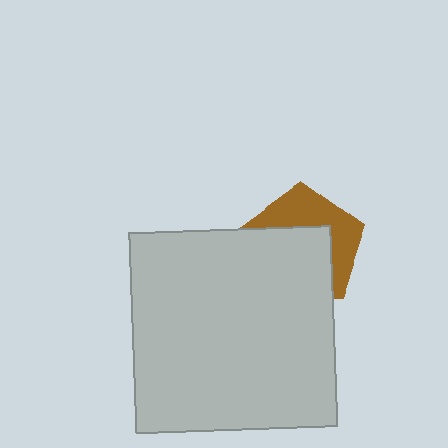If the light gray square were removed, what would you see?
You would see the complete brown pentagon.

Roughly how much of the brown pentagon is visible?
A small part of it is visible (roughly 43%).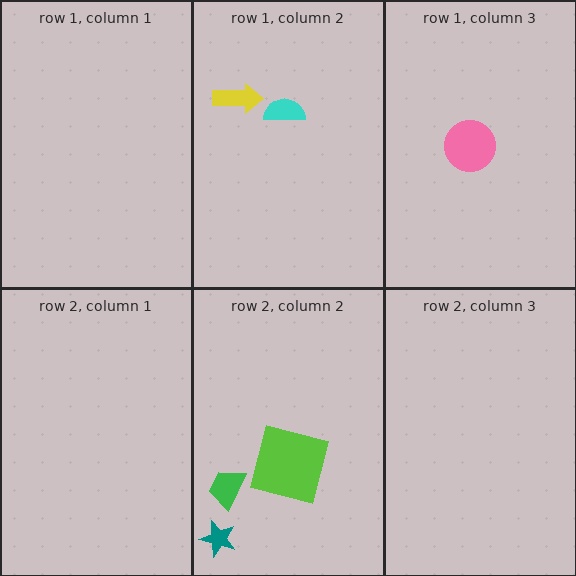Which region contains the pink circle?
The row 1, column 3 region.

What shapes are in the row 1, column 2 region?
The yellow arrow, the cyan semicircle.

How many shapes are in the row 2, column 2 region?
3.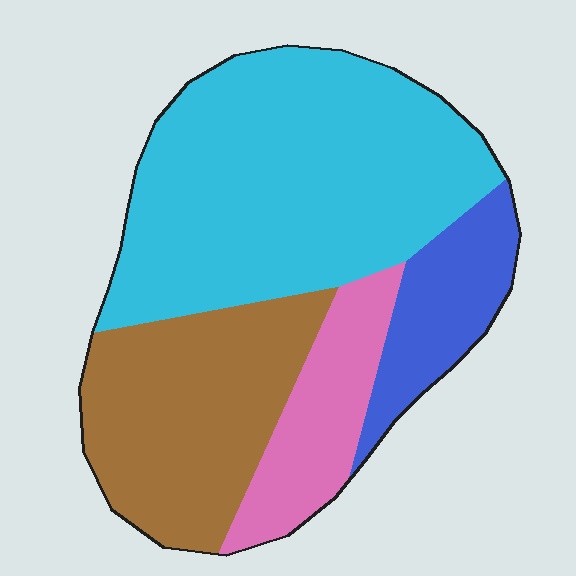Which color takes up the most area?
Cyan, at roughly 50%.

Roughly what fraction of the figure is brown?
Brown covers about 25% of the figure.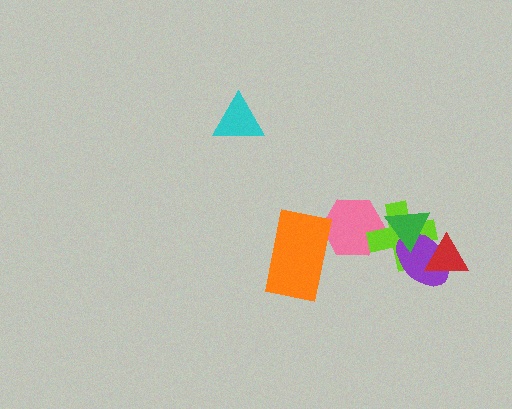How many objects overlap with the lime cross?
4 objects overlap with the lime cross.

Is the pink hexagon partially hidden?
Yes, it is partially covered by another shape.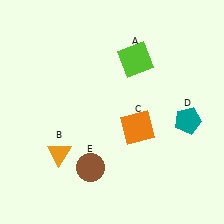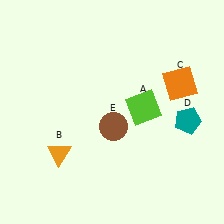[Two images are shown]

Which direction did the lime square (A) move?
The lime square (A) moved down.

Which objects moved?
The objects that moved are: the lime square (A), the orange square (C), the brown circle (E).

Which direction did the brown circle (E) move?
The brown circle (E) moved up.